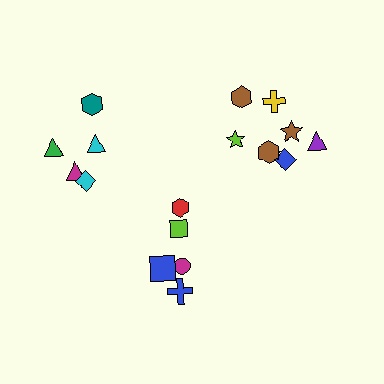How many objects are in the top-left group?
There are 5 objects.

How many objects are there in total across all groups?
There are 18 objects.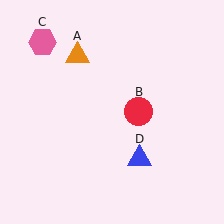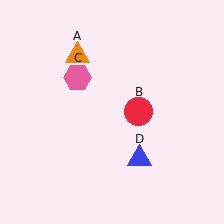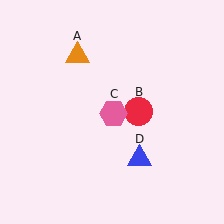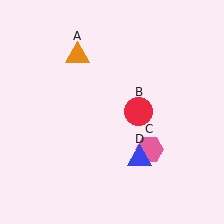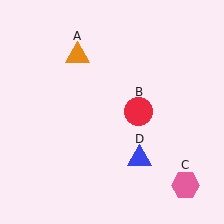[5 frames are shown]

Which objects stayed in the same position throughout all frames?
Orange triangle (object A) and red circle (object B) and blue triangle (object D) remained stationary.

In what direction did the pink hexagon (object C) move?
The pink hexagon (object C) moved down and to the right.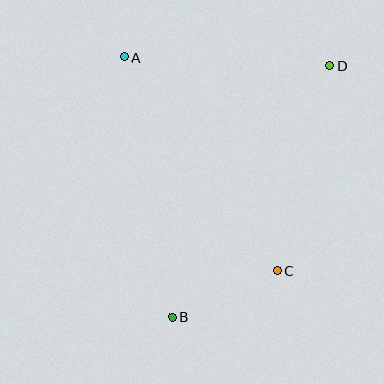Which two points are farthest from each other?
Points B and D are farthest from each other.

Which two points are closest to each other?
Points B and C are closest to each other.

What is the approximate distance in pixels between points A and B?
The distance between A and B is approximately 264 pixels.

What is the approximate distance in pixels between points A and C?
The distance between A and C is approximately 262 pixels.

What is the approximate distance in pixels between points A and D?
The distance between A and D is approximately 205 pixels.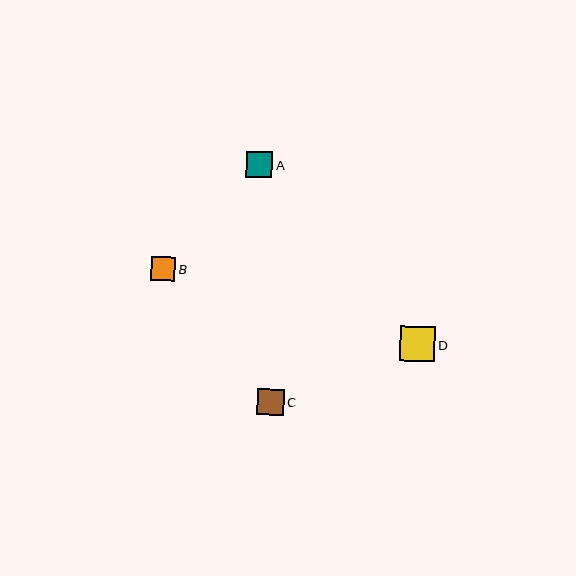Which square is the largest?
Square D is the largest with a size of approximately 35 pixels.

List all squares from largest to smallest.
From largest to smallest: D, A, C, B.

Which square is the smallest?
Square B is the smallest with a size of approximately 24 pixels.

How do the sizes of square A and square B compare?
Square A and square B are approximately the same size.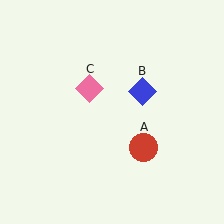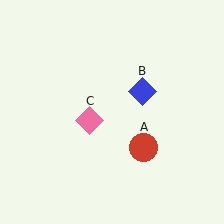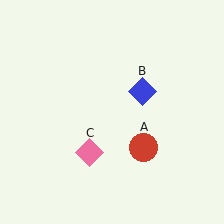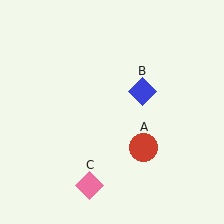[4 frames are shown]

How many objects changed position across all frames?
1 object changed position: pink diamond (object C).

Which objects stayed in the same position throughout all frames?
Red circle (object A) and blue diamond (object B) remained stationary.